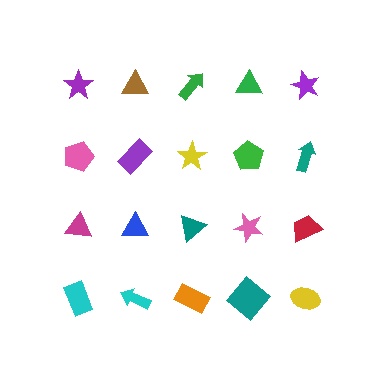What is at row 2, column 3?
A yellow star.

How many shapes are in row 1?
5 shapes.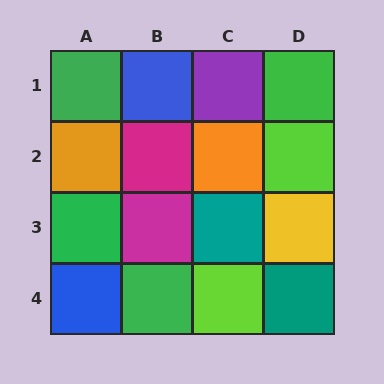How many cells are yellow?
1 cell is yellow.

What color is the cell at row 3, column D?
Yellow.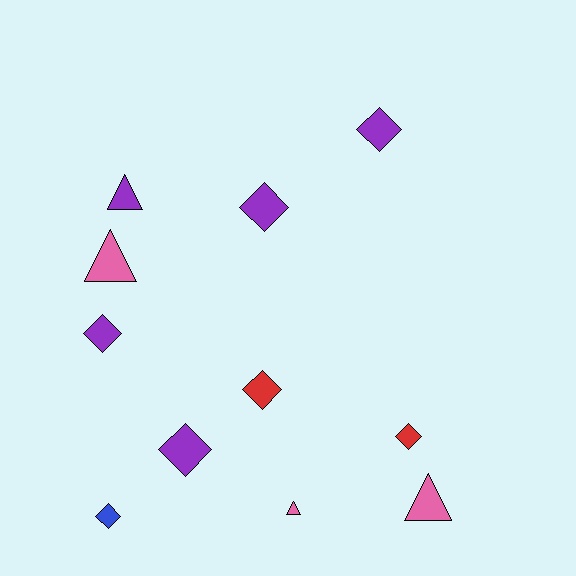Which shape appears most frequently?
Diamond, with 7 objects.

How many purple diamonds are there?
There are 4 purple diamonds.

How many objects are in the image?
There are 11 objects.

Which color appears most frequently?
Purple, with 5 objects.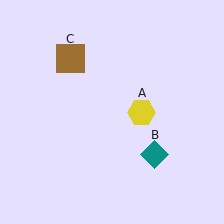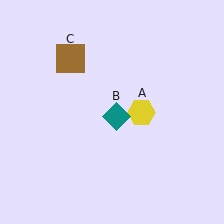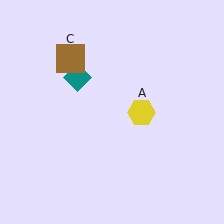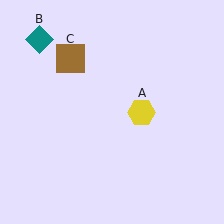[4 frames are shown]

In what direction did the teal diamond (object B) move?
The teal diamond (object B) moved up and to the left.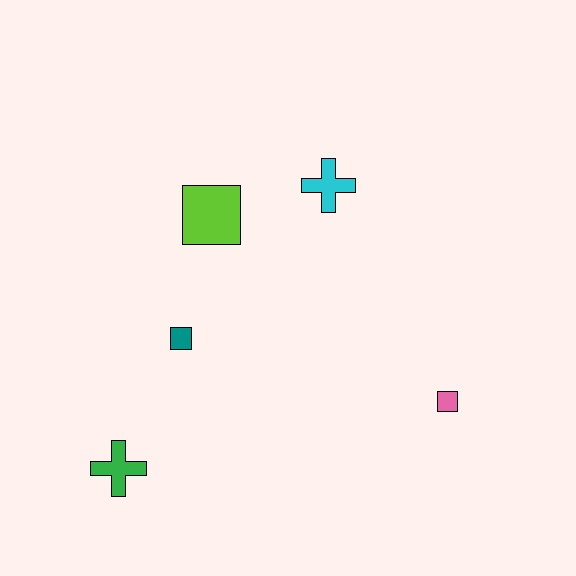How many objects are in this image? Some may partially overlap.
There are 5 objects.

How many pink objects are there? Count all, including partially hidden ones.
There is 1 pink object.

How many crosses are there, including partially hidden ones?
There are 2 crosses.